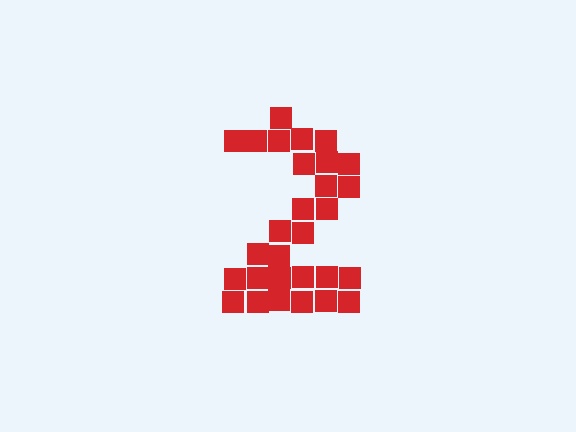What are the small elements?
The small elements are squares.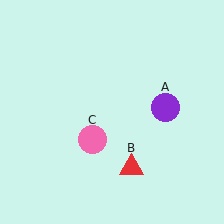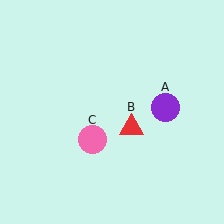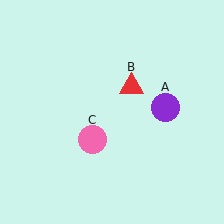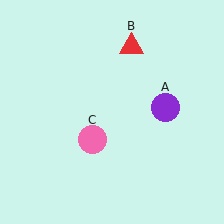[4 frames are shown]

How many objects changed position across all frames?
1 object changed position: red triangle (object B).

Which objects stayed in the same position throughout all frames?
Purple circle (object A) and pink circle (object C) remained stationary.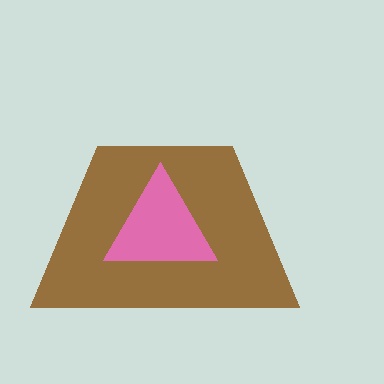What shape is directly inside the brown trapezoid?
The pink triangle.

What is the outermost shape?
The brown trapezoid.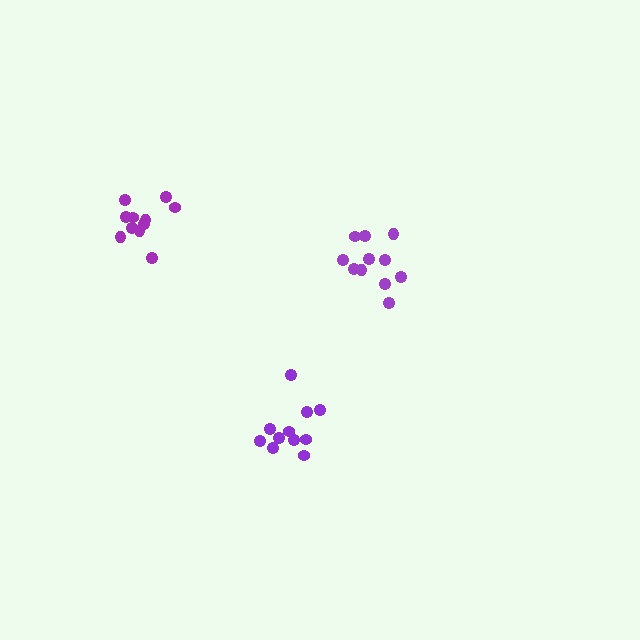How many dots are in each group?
Group 1: 11 dots, Group 2: 11 dots, Group 3: 11 dots (33 total).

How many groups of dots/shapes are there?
There are 3 groups.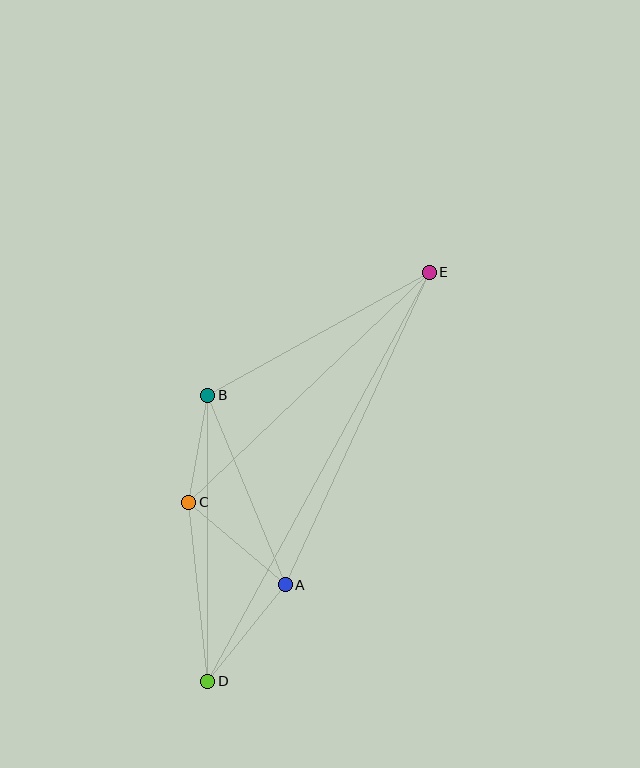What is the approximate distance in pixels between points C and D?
The distance between C and D is approximately 180 pixels.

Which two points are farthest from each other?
Points D and E are farthest from each other.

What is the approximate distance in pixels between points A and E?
The distance between A and E is approximately 344 pixels.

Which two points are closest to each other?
Points B and C are closest to each other.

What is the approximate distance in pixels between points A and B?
The distance between A and B is approximately 205 pixels.